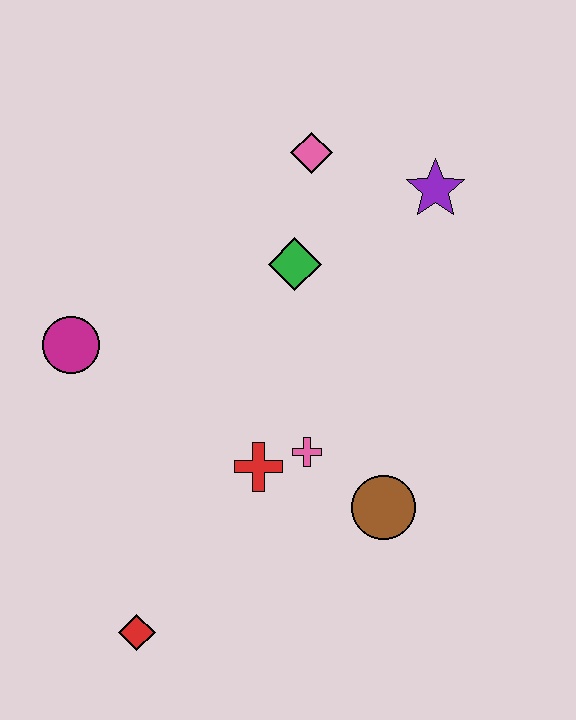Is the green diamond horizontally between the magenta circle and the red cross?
No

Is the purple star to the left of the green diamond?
No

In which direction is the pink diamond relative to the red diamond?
The pink diamond is above the red diamond.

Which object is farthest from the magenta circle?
The purple star is farthest from the magenta circle.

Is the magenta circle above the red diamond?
Yes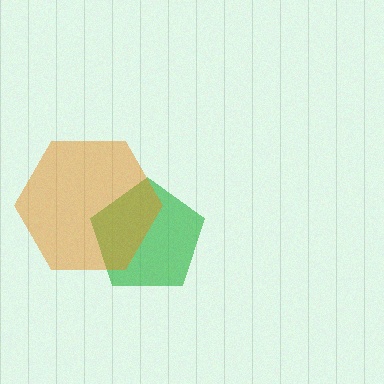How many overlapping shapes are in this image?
There are 2 overlapping shapes in the image.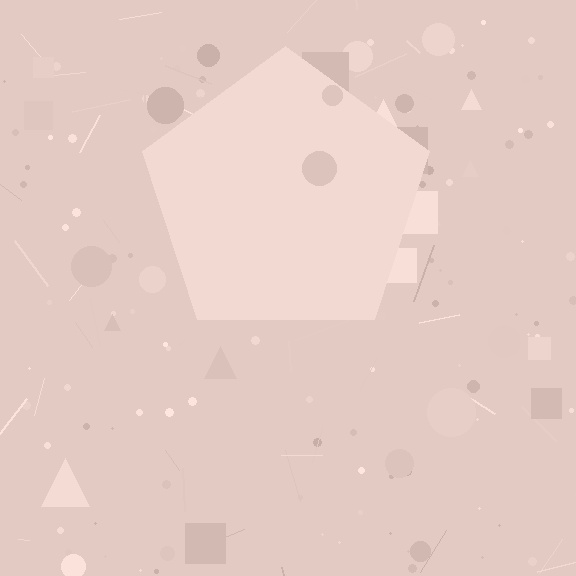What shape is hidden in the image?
A pentagon is hidden in the image.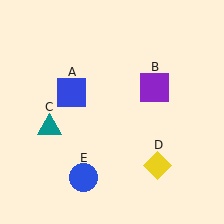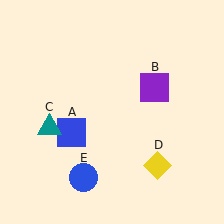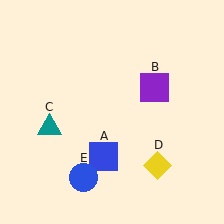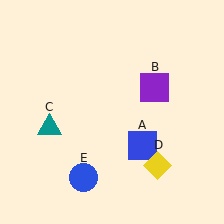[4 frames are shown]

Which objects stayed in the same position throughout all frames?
Purple square (object B) and teal triangle (object C) and yellow diamond (object D) and blue circle (object E) remained stationary.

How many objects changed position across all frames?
1 object changed position: blue square (object A).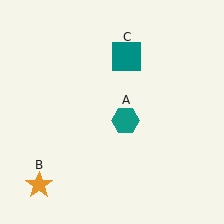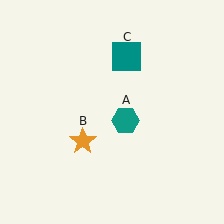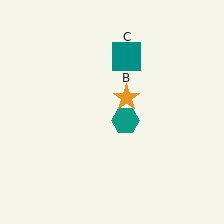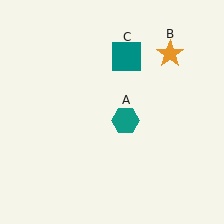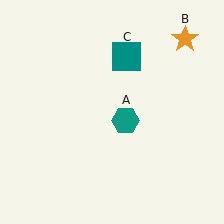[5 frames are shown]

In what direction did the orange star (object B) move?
The orange star (object B) moved up and to the right.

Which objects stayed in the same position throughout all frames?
Teal hexagon (object A) and teal square (object C) remained stationary.